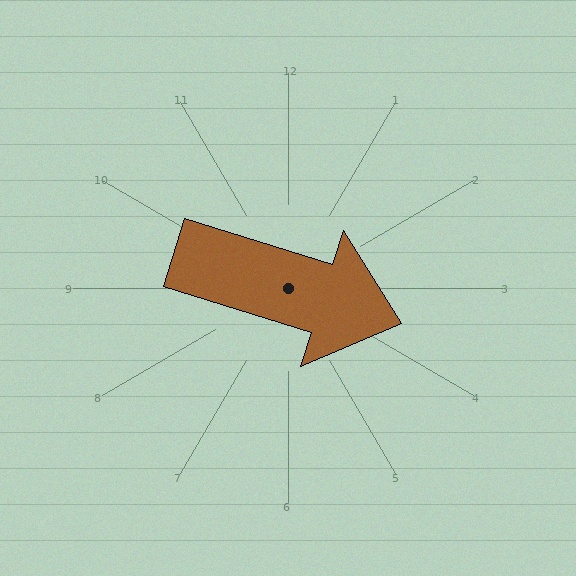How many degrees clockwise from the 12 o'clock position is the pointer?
Approximately 107 degrees.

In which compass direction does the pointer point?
East.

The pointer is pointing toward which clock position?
Roughly 4 o'clock.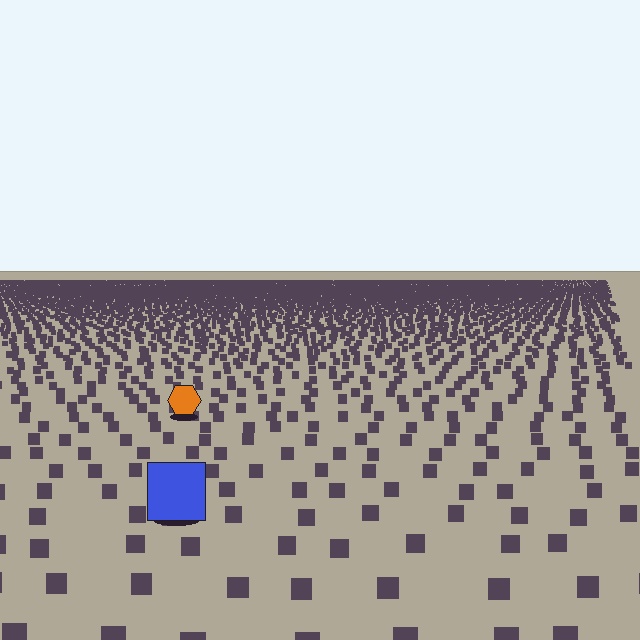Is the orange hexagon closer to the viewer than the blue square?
No. The blue square is closer — you can tell from the texture gradient: the ground texture is coarser near it.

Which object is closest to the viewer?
The blue square is closest. The texture marks near it are larger and more spread out.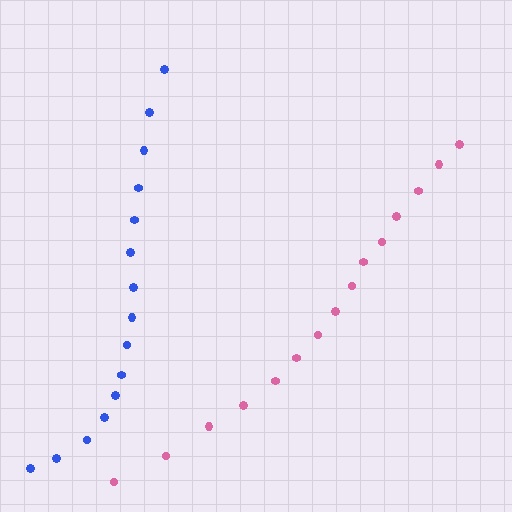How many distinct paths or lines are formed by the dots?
There are 2 distinct paths.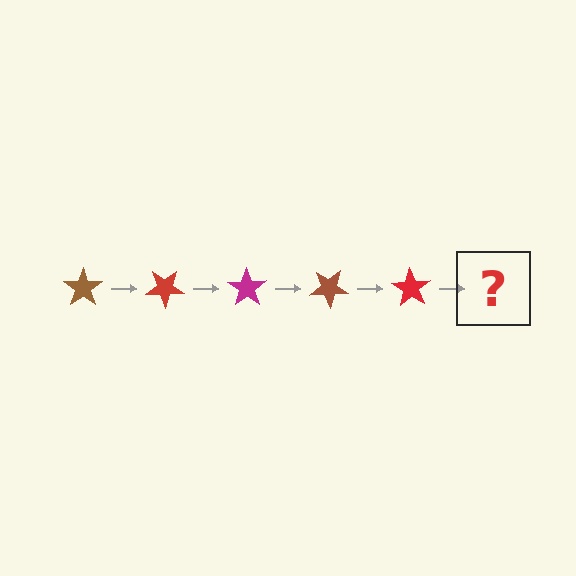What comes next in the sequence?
The next element should be a magenta star, rotated 175 degrees from the start.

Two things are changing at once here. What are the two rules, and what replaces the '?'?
The two rules are that it rotates 35 degrees each step and the color cycles through brown, red, and magenta. The '?' should be a magenta star, rotated 175 degrees from the start.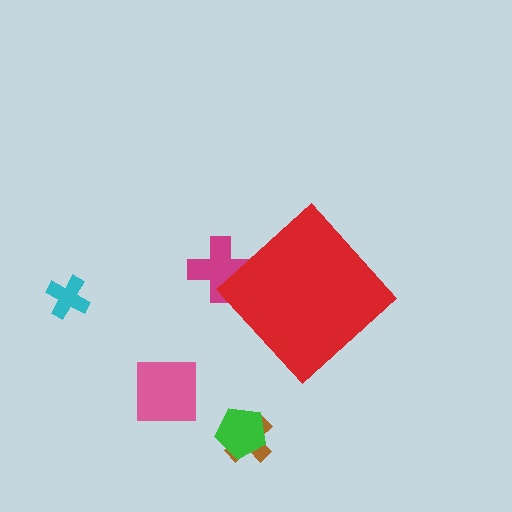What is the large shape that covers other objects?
A red diamond.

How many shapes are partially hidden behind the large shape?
1 shape is partially hidden.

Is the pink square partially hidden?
No, the pink square is fully visible.